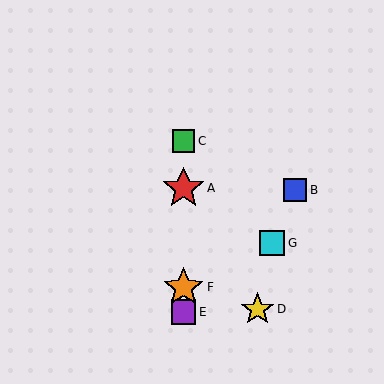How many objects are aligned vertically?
4 objects (A, C, E, F) are aligned vertically.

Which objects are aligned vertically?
Objects A, C, E, F are aligned vertically.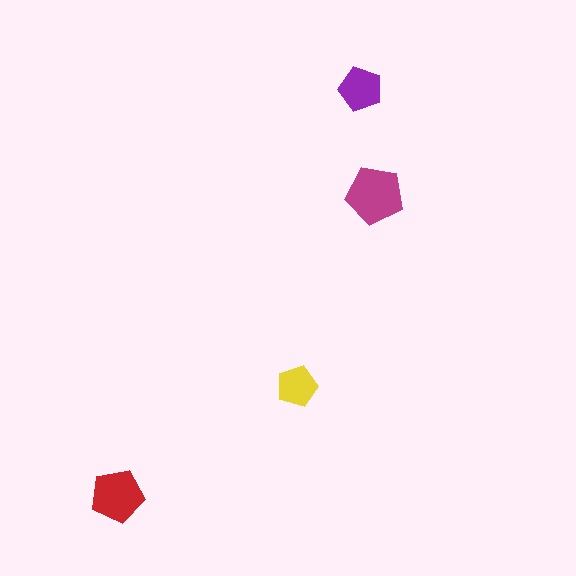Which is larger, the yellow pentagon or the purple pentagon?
The purple one.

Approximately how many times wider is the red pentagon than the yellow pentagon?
About 1.5 times wider.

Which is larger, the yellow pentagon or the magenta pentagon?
The magenta one.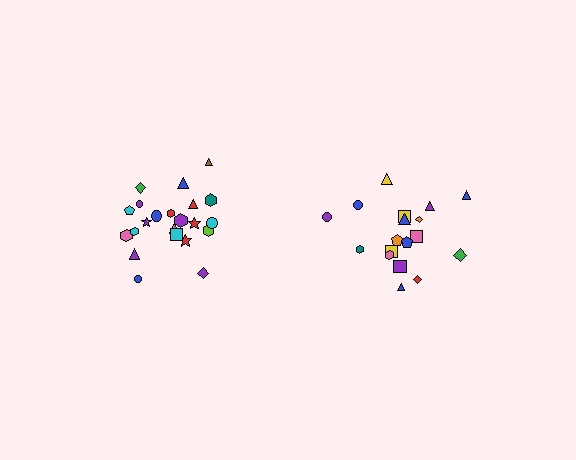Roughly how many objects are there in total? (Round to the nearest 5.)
Roughly 40 objects in total.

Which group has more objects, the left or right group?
The left group.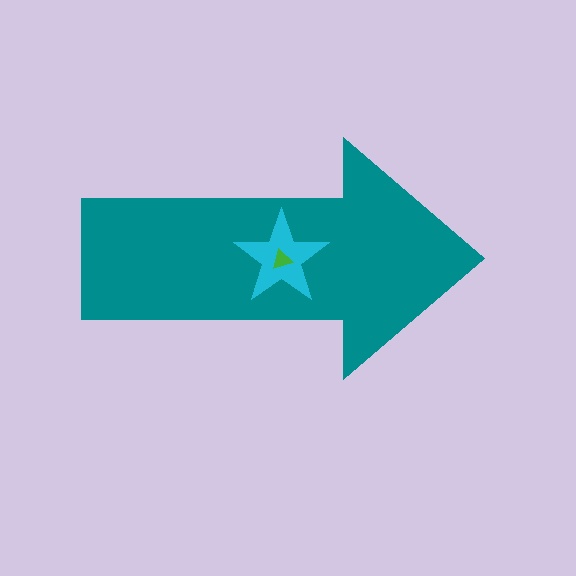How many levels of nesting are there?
3.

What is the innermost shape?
The green triangle.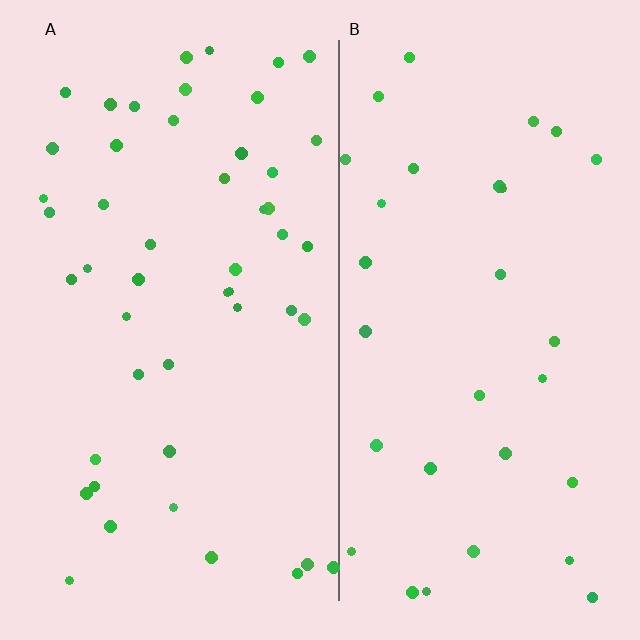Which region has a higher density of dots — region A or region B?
A (the left).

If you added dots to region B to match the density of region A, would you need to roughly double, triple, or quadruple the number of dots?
Approximately double.